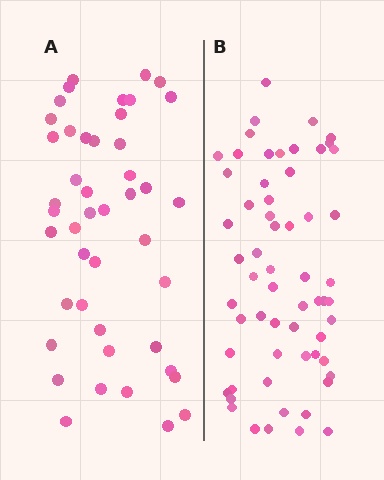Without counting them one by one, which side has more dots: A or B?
Region B (the right region) has more dots.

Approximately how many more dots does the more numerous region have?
Region B has approximately 15 more dots than region A.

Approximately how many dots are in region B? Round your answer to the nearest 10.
About 60 dots.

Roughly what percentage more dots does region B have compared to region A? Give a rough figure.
About 35% more.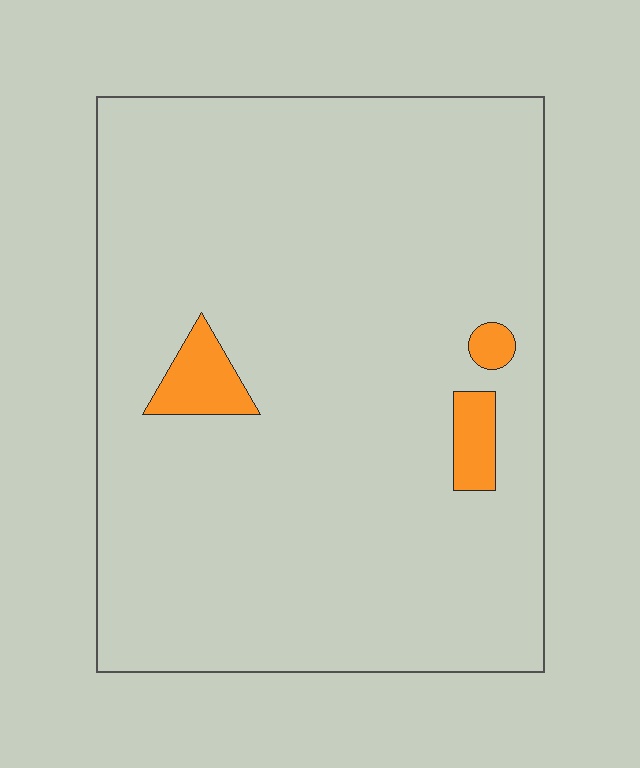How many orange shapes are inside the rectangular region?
3.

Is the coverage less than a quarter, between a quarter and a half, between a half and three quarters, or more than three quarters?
Less than a quarter.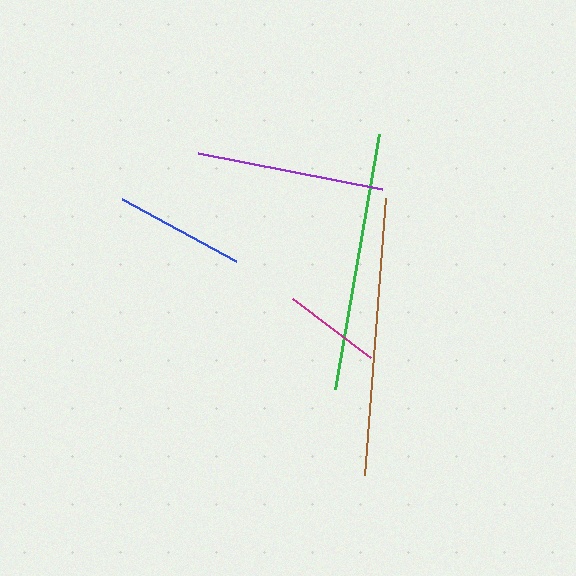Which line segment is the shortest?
The magenta line is the shortest at approximately 98 pixels.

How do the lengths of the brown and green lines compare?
The brown and green lines are approximately the same length.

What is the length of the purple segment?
The purple segment is approximately 188 pixels long.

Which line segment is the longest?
The brown line is the longest at approximately 278 pixels.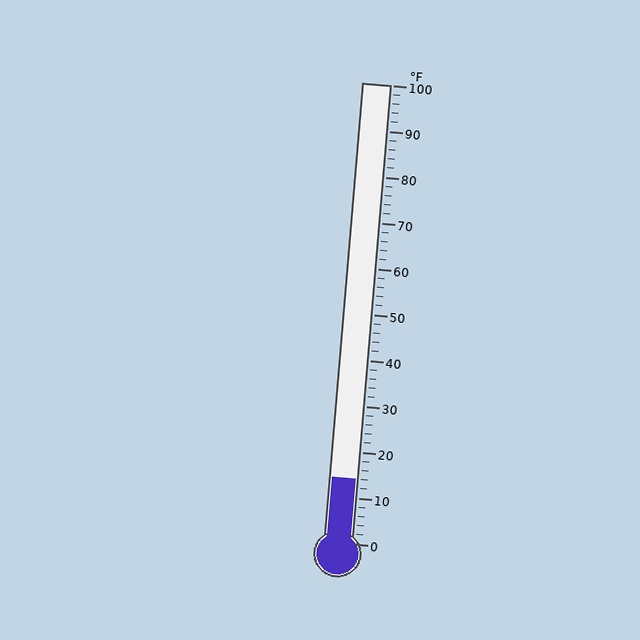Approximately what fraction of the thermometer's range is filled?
The thermometer is filled to approximately 15% of its range.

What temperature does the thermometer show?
The thermometer shows approximately 14°F.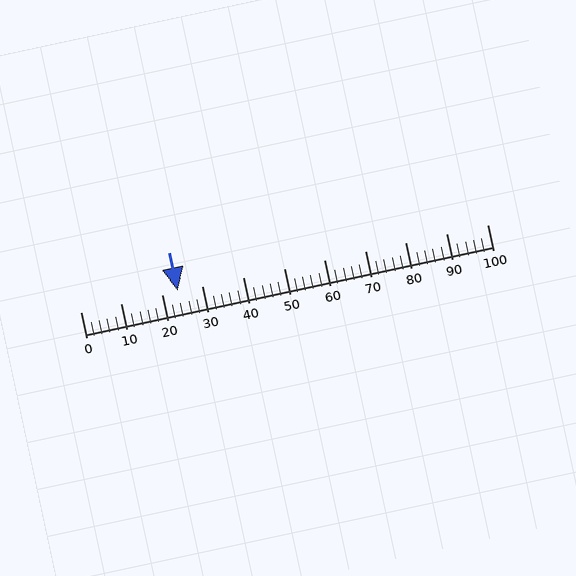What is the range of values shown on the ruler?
The ruler shows values from 0 to 100.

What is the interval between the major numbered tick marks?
The major tick marks are spaced 10 units apart.